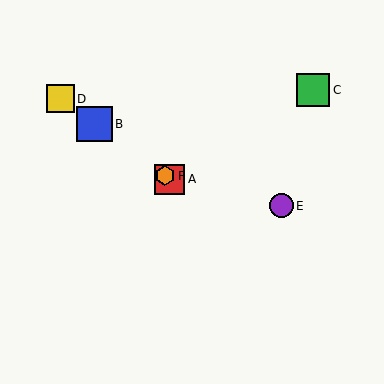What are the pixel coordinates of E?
Object E is at (281, 206).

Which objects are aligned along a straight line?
Objects A, B, D, F are aligned along a straight line.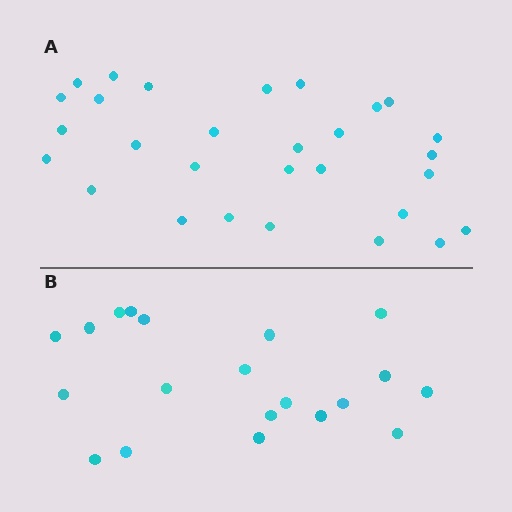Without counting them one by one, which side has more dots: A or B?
Region A (the top region) has more dots.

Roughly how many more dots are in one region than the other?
Region A has roughly 8 or so more dots than region B.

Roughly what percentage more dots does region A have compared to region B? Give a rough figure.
About 45% more.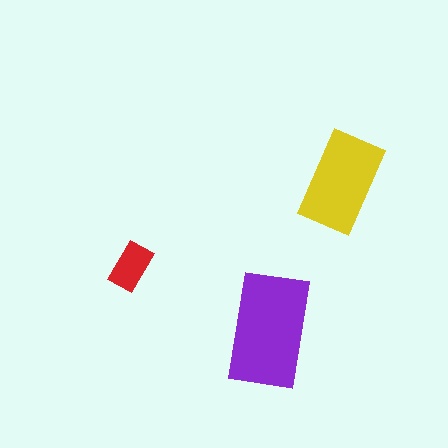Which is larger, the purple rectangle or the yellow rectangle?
The purple one.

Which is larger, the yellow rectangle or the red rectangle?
The yellow one.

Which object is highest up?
The yellow rectangle is topmost.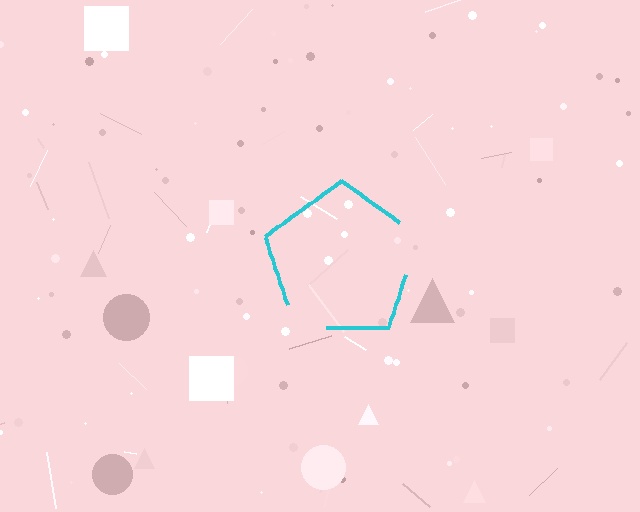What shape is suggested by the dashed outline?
The dashed outline suggests a pentagon.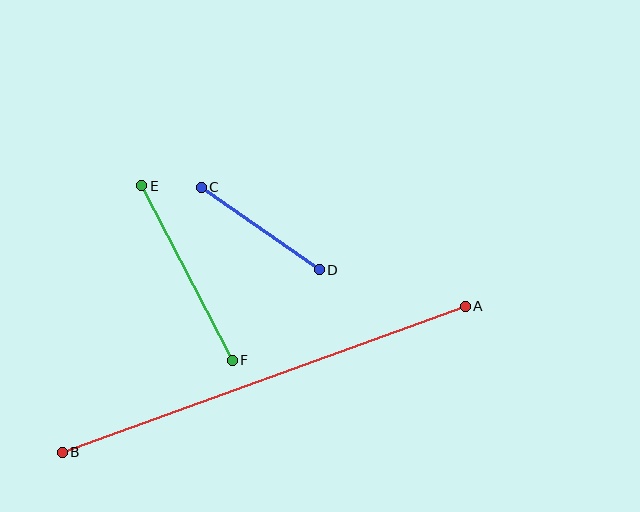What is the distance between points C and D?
The distance is approximately 144 pixels.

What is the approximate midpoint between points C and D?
The midpoint is at approximately (260, 229) pixels.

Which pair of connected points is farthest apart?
Points A and B are farthest apart.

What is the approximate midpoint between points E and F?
The midpoint is at approximately (187, 273) pixels.